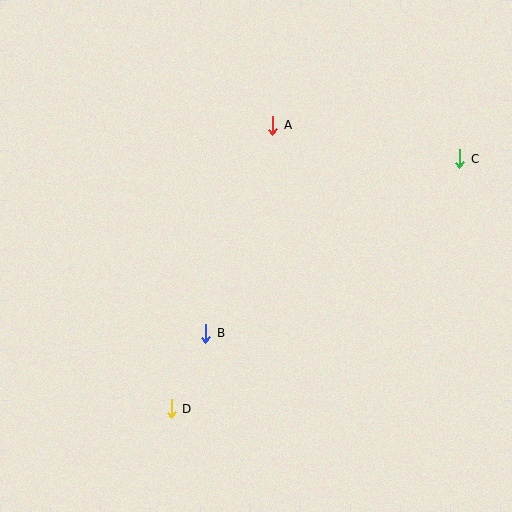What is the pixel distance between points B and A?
The distance between B and A is 219 pixels.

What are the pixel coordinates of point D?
Point D is at (171, 409).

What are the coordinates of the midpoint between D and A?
The midpoint between D and A is at (222, 267).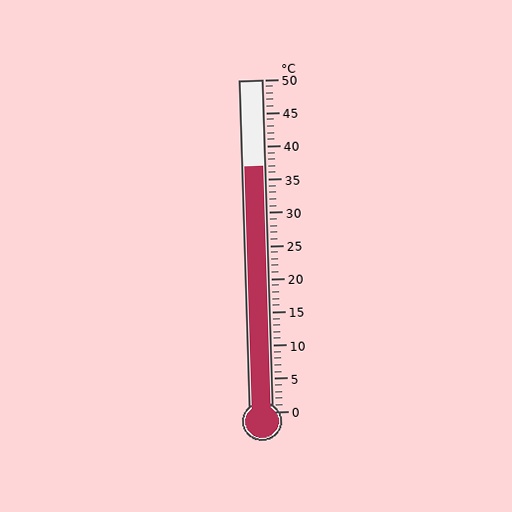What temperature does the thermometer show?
The thermometer shows approximately 37°C.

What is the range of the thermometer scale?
The thermometer scale ranges from 0°C to 50°C.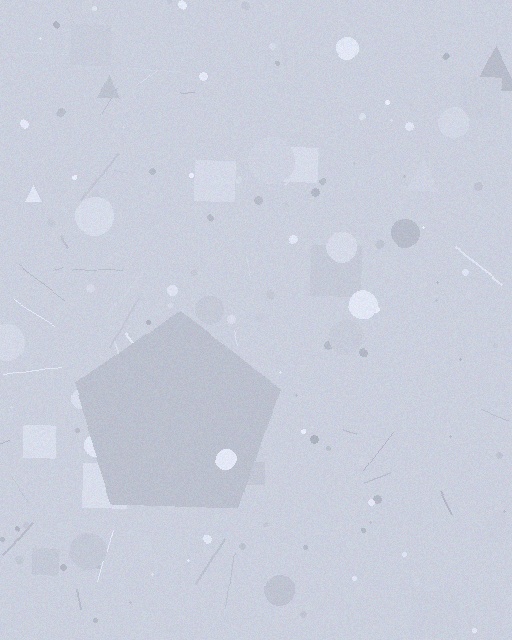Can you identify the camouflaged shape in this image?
The camouflaged shape is a pentagon.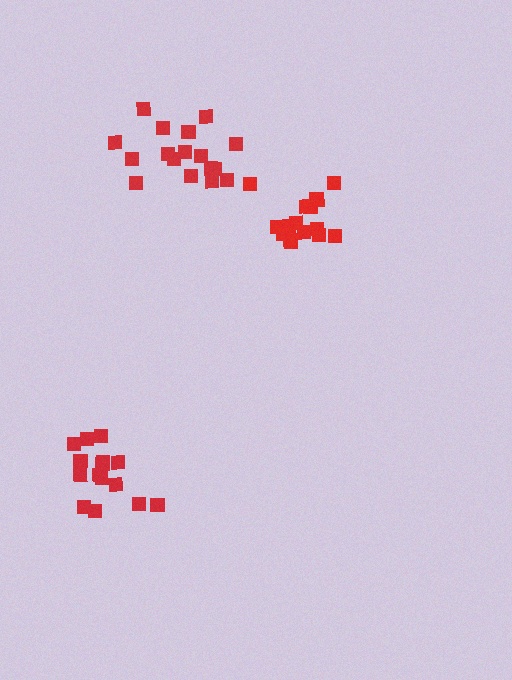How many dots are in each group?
Group 1: 15 dots, Group 2: 15 dots, Group 3: 17 dots (47 total).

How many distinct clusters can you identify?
There are 3 distinct clusters.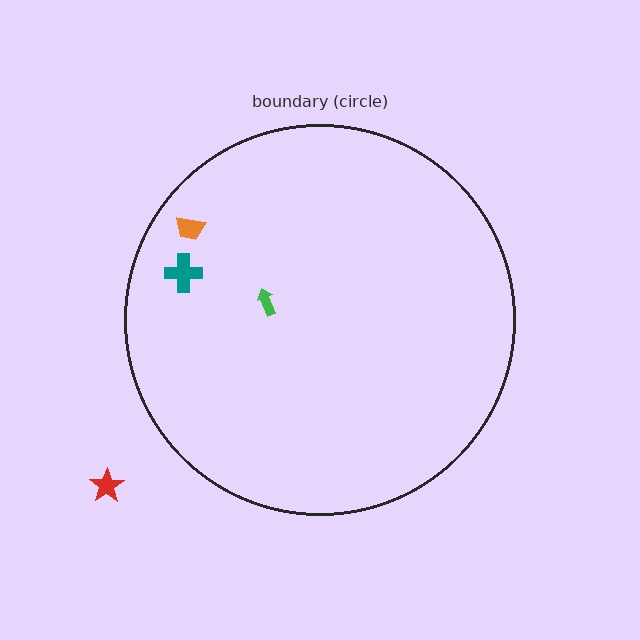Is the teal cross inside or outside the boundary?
Inside.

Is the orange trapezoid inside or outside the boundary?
Inside.